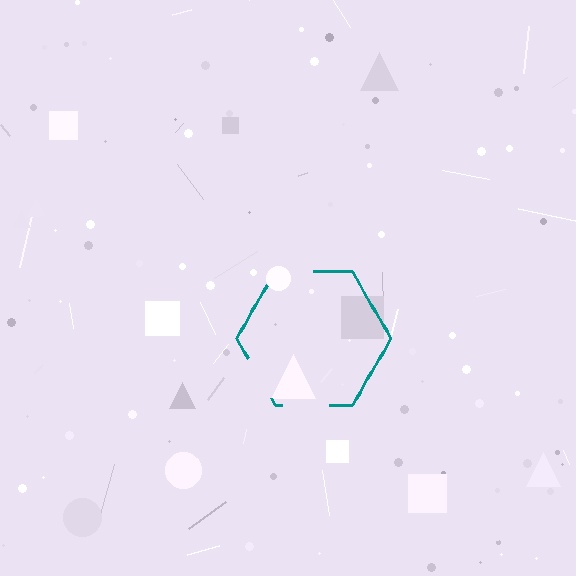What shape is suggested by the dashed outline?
The dashed outline suggests a hexagon.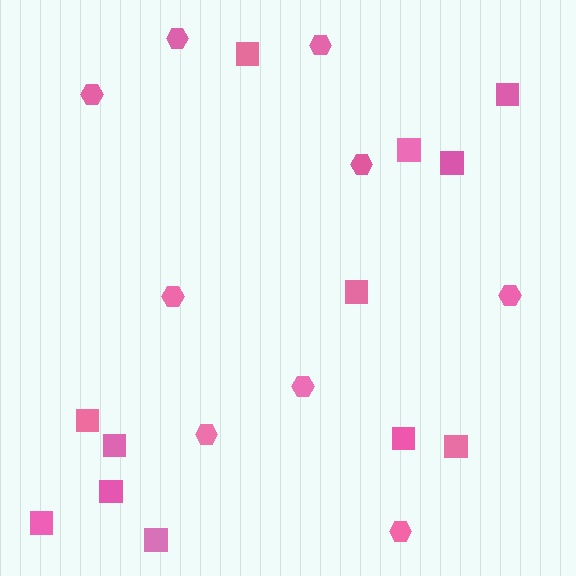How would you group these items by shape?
There are 2 groups: one group of hexagons (9) and one group of squares (12).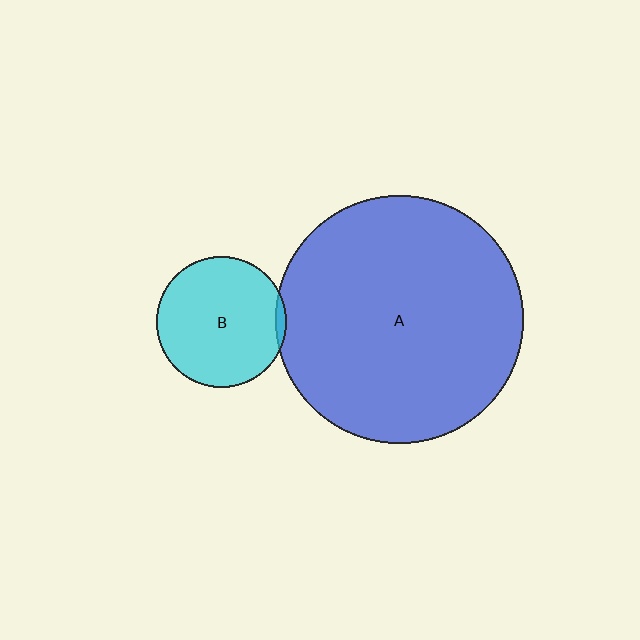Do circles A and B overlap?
Yes.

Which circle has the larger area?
Circle A (blue).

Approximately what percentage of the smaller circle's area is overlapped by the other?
Approximately 5%.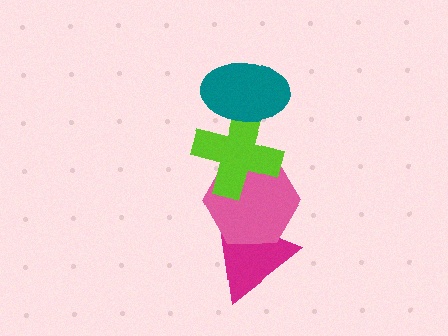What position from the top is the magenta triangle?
The magenta triangle is 4th from the top.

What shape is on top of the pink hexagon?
The lime cross is on top of the pink hexagon.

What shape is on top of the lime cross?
The teal ellipse is on top of the lime cross.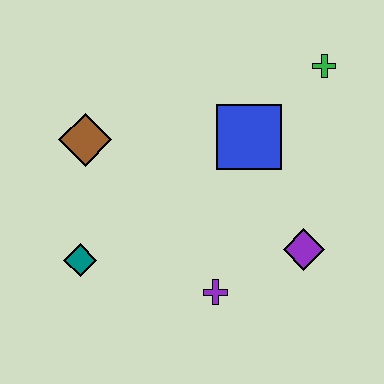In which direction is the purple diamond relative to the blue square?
The purple diamond is below the blue square.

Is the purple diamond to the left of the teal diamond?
No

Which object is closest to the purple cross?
The purple diamond is closest to the purple cross.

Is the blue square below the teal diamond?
No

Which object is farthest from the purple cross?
The green cross is farthest from the purple cross.